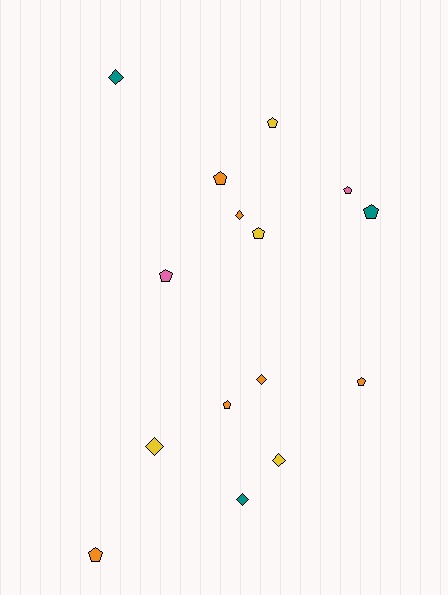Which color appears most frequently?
Orange, with 6 objects.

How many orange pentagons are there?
There are 4 orange pentagons.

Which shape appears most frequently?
Pentagon, with 9 objects.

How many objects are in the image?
There are 15 objects.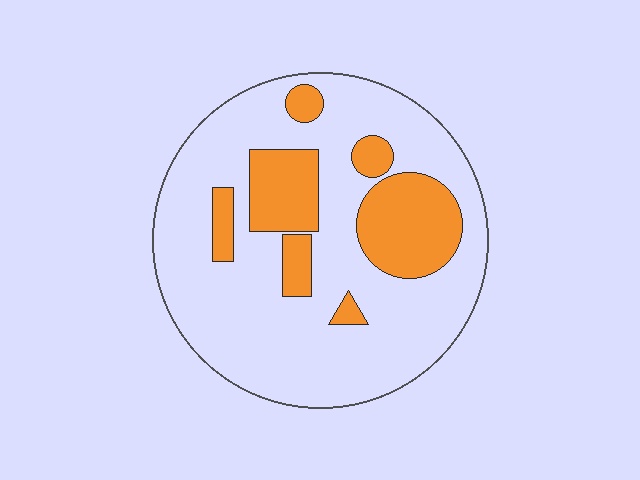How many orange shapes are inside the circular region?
7.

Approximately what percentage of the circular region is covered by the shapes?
Approximately 25%.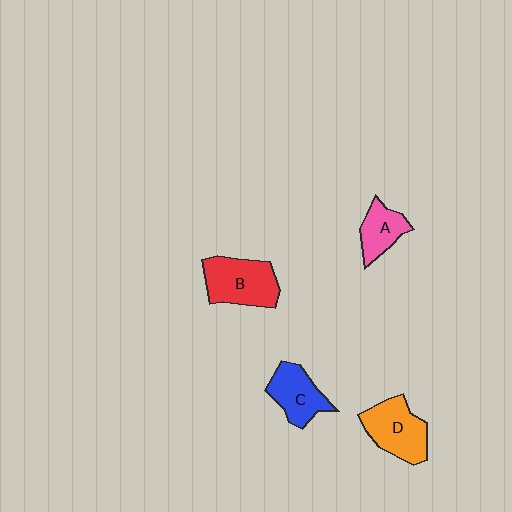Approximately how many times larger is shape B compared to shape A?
Approximately 1.7 times.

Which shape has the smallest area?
Shape A (pink).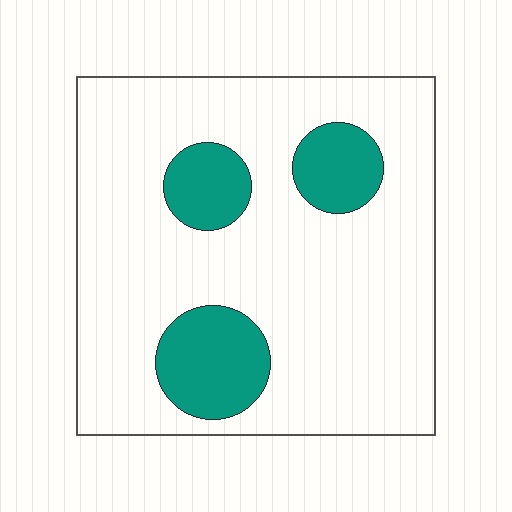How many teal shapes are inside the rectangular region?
3.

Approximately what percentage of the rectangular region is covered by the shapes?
Approximately 20%.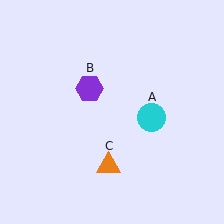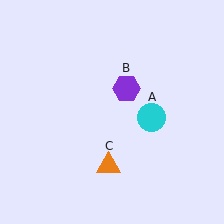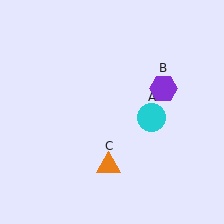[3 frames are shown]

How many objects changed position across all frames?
1 object changed position: purple hexagon (object B).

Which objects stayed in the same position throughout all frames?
Cyan circle (object A) and orange triangle (object C) remained stationary.